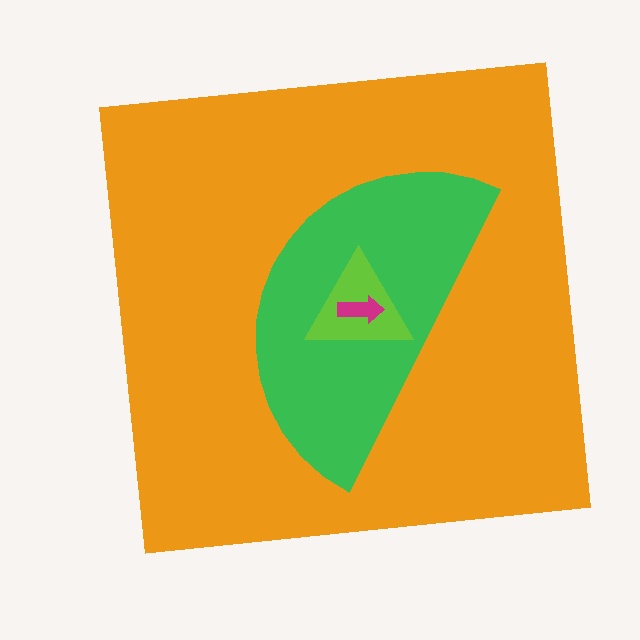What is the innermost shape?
The magenta arrow.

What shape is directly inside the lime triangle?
The magenta arrow.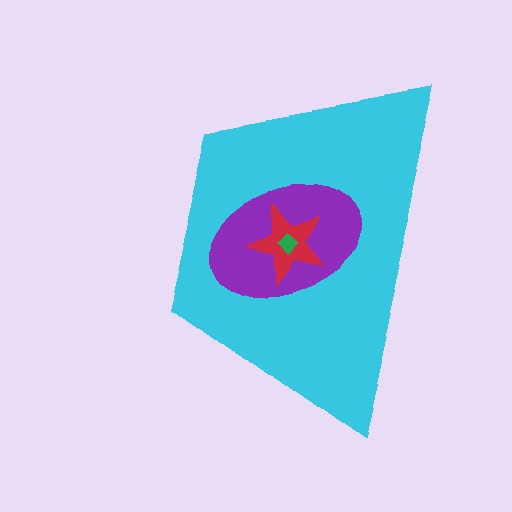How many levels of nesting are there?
4.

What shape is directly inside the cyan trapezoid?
The purple ellipse.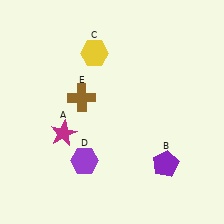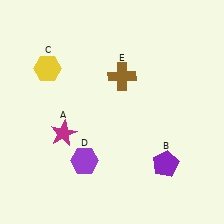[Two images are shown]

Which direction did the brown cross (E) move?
The brown cross (E) moved right.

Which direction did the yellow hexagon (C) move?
The yellow hexagon (C) moved left.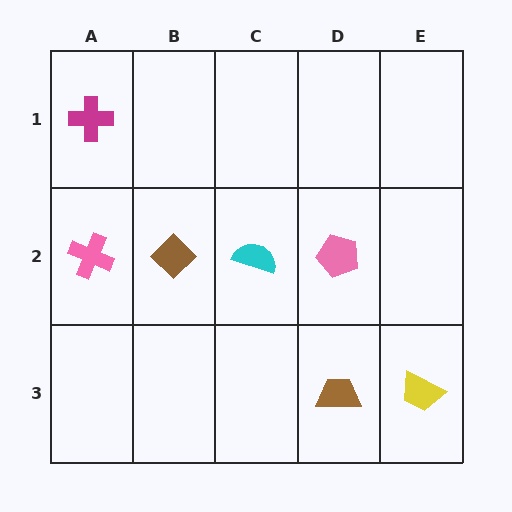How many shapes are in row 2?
4 shapes.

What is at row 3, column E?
A yellow trapezoid.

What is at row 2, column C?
A cyan semicircle.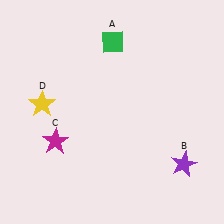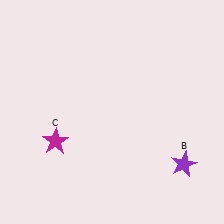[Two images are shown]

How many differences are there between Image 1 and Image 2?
There are 2 differences between the two images.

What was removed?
The green diamond (A), the yellow star (D) were removed in Image 2.